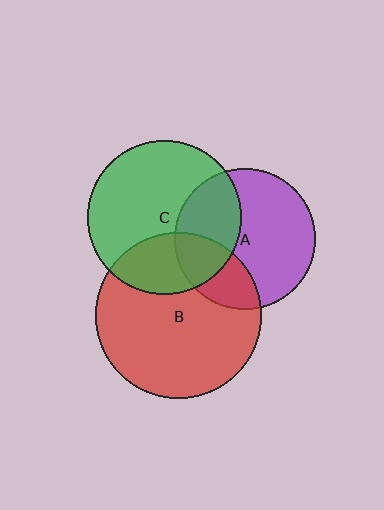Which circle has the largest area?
Circle B (red).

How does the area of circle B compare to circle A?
Approximately 1.4 times.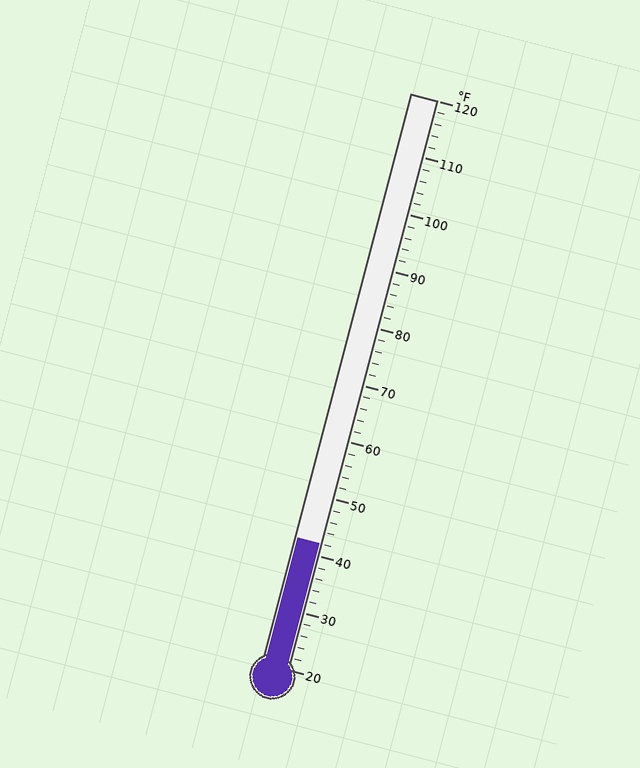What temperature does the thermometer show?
The thermometer shows approximately 42°F.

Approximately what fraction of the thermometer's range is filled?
The thermometer is filled to approximately 20% of its range.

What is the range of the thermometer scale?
The thermometer scale ranges from 20°F to 120°F.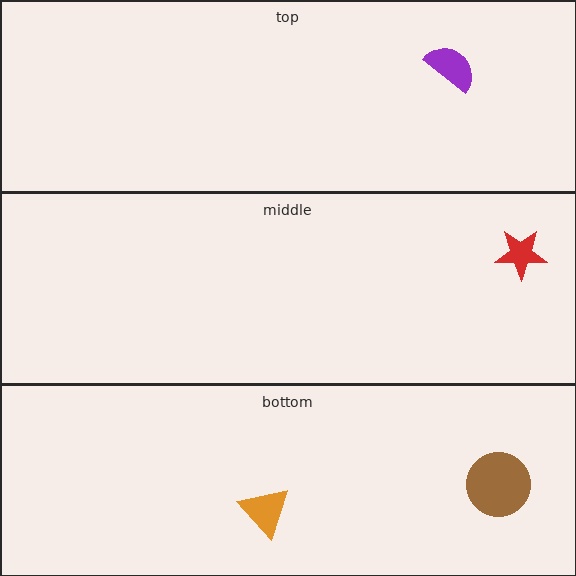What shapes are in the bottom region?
The orange triangle, the brown circle.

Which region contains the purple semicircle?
The top region.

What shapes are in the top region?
The purple semicircle.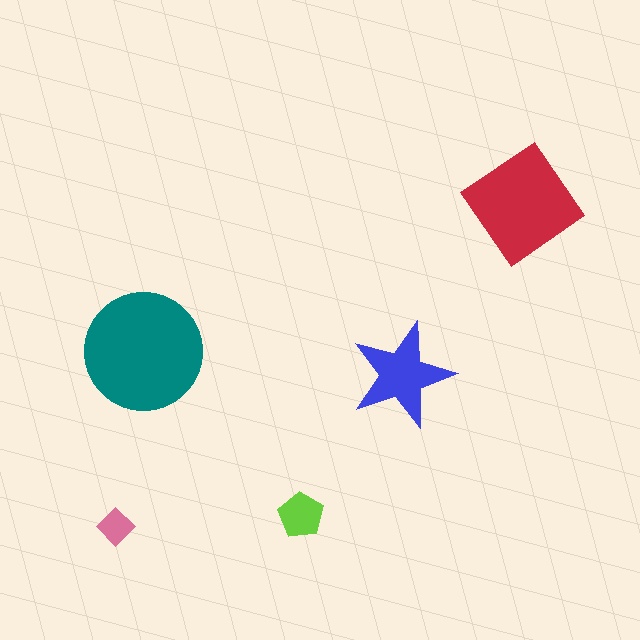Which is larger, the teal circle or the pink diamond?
The teal circle.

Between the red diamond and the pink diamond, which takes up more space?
The red diamond.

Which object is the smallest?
The pink diamond.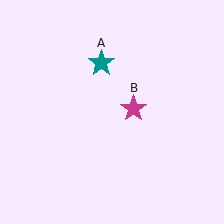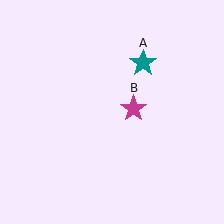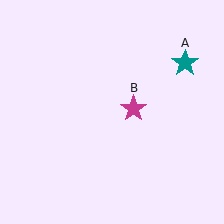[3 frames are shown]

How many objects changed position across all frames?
1 object changed position: teal star (object A).